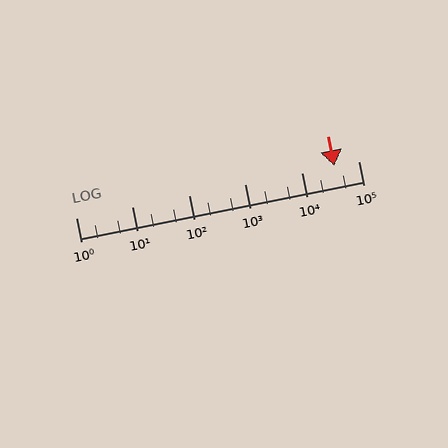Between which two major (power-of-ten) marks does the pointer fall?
The pointer is between 10000 and 100000.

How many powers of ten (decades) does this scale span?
The scale spans 5 decades, from 1 to 100000.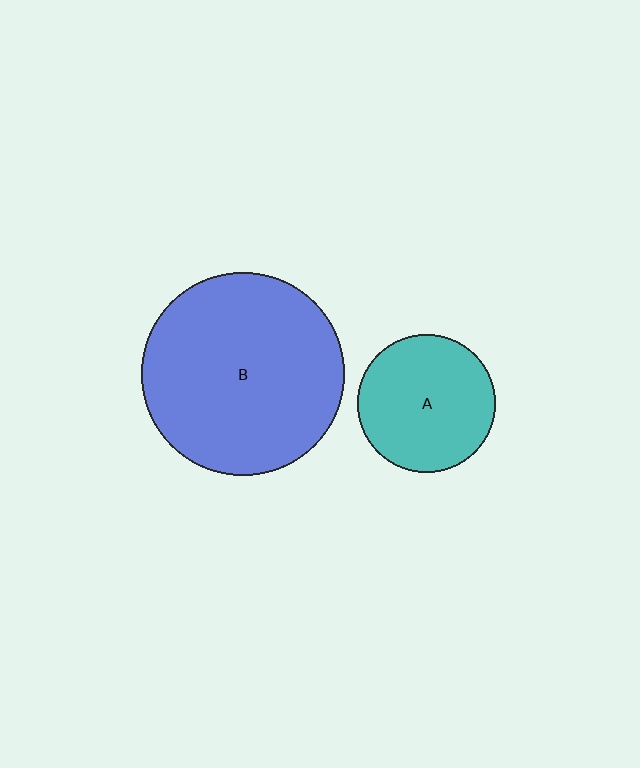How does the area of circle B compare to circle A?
Approximately 2.2 times.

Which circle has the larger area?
Circle B (blue).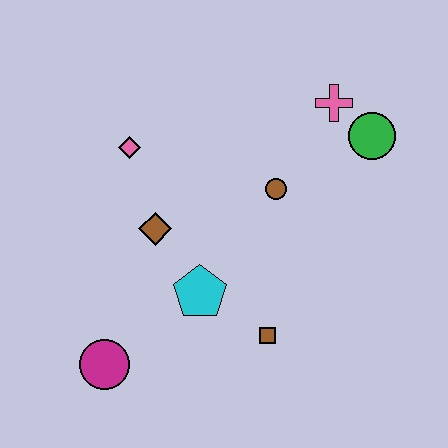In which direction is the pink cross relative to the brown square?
The pink cross is above the brown square.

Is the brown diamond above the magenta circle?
Yes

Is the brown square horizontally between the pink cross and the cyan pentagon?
Yes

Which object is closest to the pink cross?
The green circle is closest to the pink cross.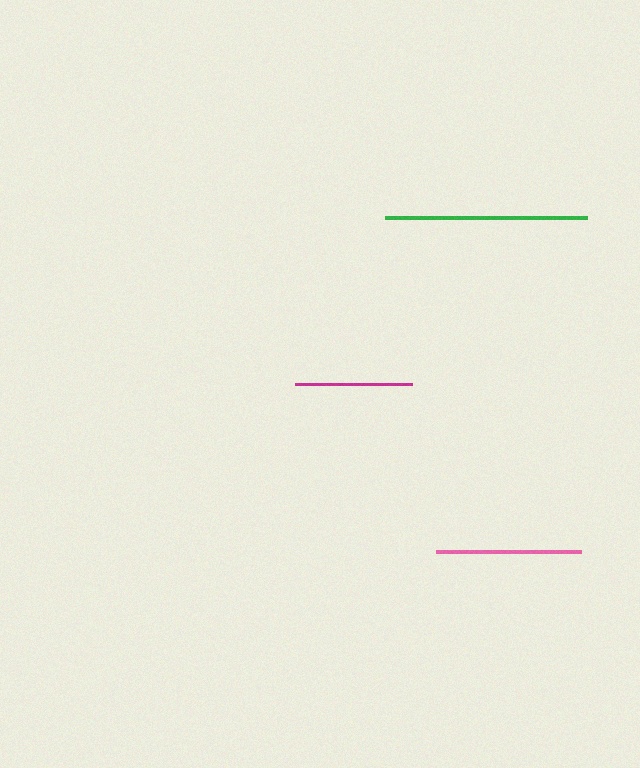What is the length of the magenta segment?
The magenta segment is approximately 117 pixels long.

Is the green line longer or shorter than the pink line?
The green line is longer than the pink line.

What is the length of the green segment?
The green segment is approximately 202 pixels long.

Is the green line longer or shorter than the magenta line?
The green line is longer than the magenta line.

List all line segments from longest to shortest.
From longest to shortest: green, pink, magenta.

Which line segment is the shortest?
The magenta line is the shortest at approximately 117 pixels.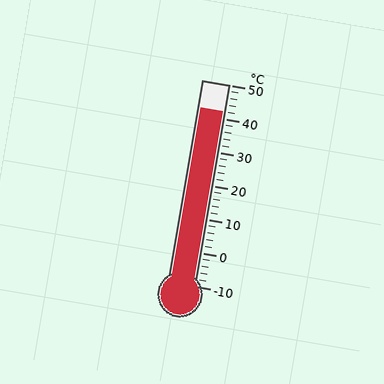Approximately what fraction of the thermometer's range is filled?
The thermometer is filled to approximately 85% of its range.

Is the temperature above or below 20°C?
The temperature is above 20°C.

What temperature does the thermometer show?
The thermometer shows approximately 42°C.